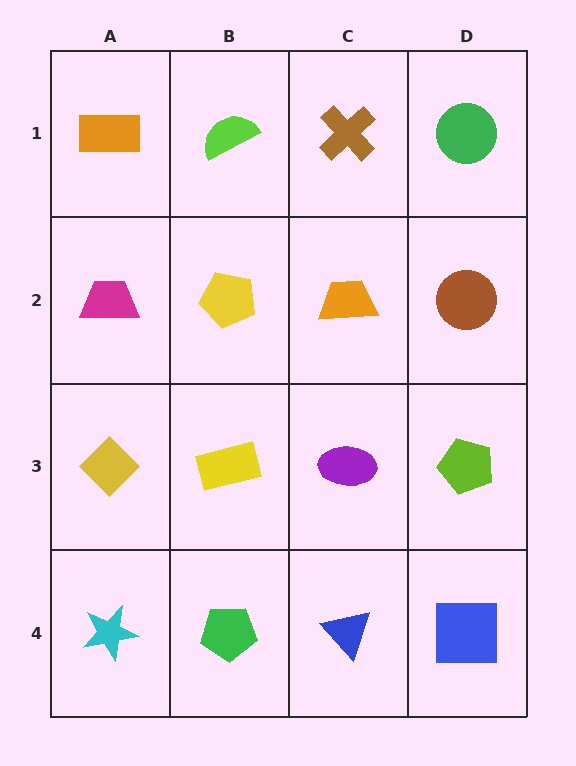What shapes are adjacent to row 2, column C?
A brown cross (row 1, column C), a purple ellipse (row 3, column C), a yellow pentagon (row 2, column B), a brown circle (row 2, column D).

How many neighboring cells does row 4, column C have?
3.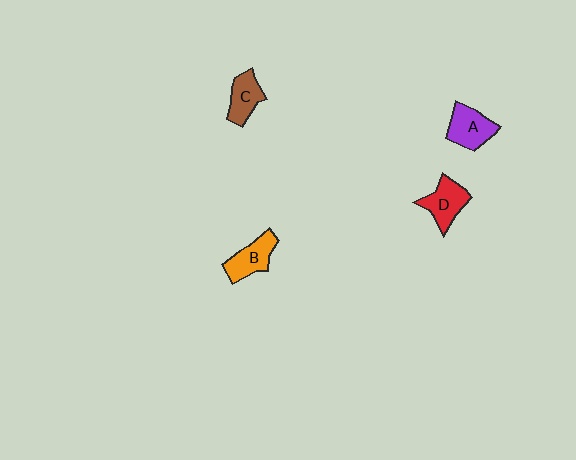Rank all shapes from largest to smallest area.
From largest to smallest: A (purple), D (red), B (orange), C (brown).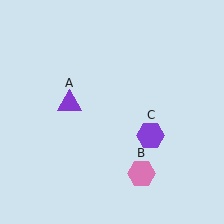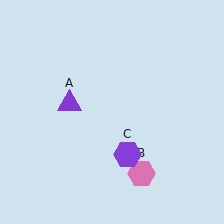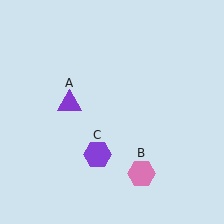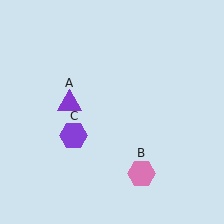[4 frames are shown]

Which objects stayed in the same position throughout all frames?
Purple triangle (object A) and pink hexagon (object B) remained stationary.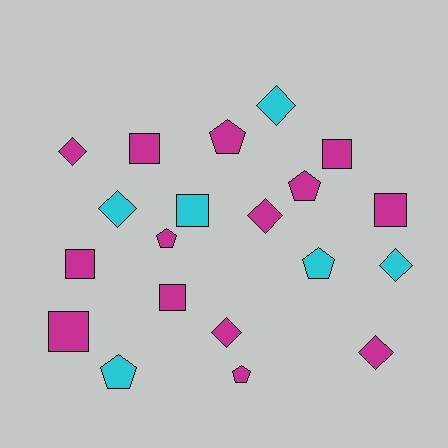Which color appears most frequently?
Magenta, with 14 objects.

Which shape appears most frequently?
Diamond, with 7 objects.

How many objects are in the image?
There are 20 objects.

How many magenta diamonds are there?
There are 4 magenta diamonds.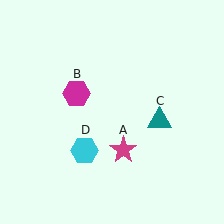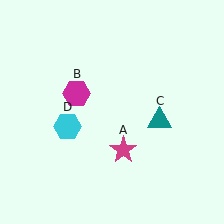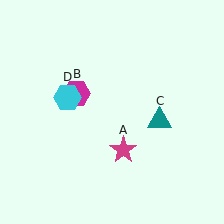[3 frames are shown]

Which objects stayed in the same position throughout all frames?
Magenta star (object A) and magenta hexagon (object B) and teal triangle (object C) remained stationary.